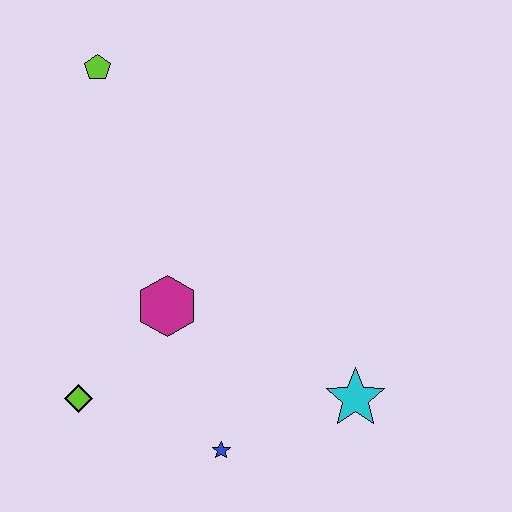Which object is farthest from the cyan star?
The lime pentagon is farthest from the cyan star.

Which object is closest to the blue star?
The cyan star is closest to the blue star.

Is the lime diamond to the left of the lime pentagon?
Yes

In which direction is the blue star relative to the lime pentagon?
The blue star is below the lime pentagon.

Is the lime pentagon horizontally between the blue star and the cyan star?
No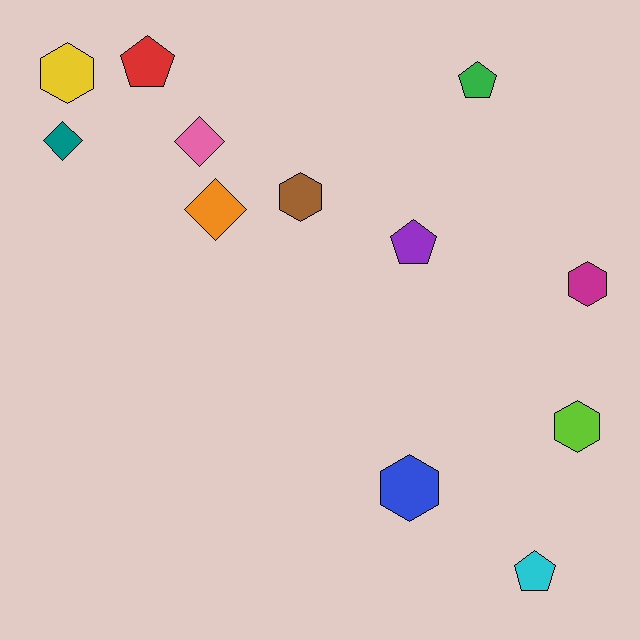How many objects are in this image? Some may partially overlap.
There are 12 objects.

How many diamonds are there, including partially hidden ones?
There are 3 diamonds.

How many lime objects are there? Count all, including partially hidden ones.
There is 1 lime object.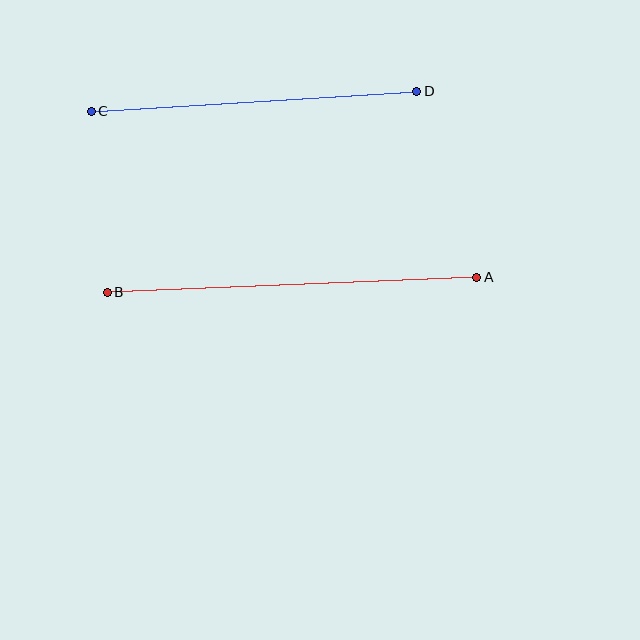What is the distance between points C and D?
The distance is approximately 326 pixels.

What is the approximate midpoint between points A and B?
The midpoint is at approximately (292, 285) pixels.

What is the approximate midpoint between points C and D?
The midpoint is at approximately (254, 101) pixels.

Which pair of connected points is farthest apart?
Points A and B are farthest apart.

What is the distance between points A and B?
The distance is approximately 370 pixels.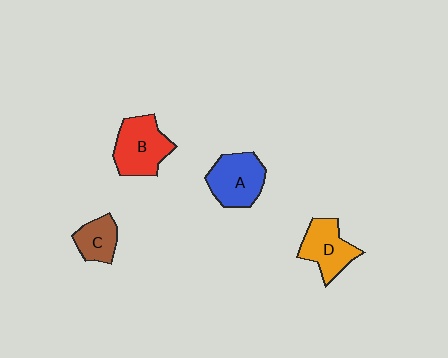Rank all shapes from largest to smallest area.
From largest to smallest: B (red), A (blue), D (orange), C (brown).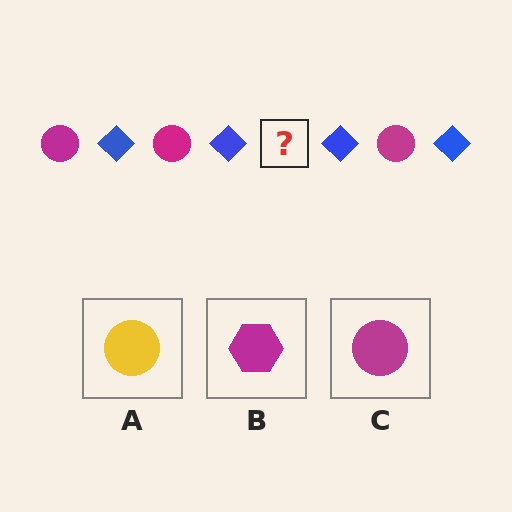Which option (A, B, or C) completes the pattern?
C.